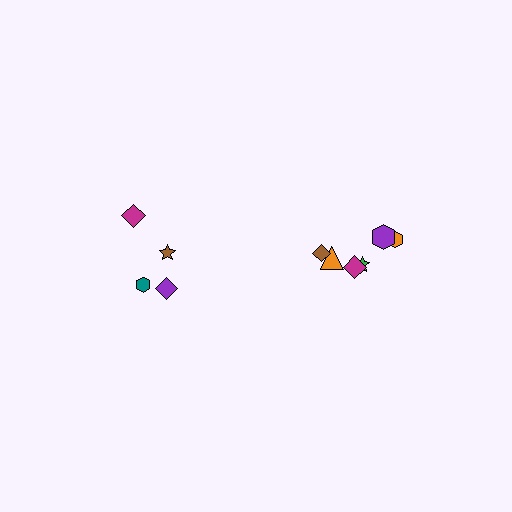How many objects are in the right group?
There are 6 objects.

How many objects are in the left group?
There are 4 objects.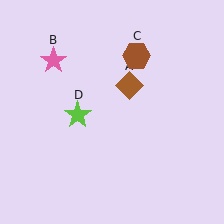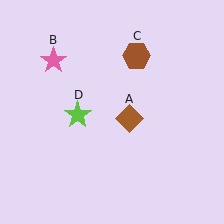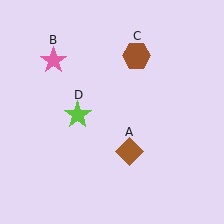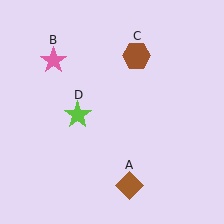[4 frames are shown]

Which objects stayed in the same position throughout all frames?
Pink star (object B) and brown hexagon (object C) and lime star (object D) remained stationary.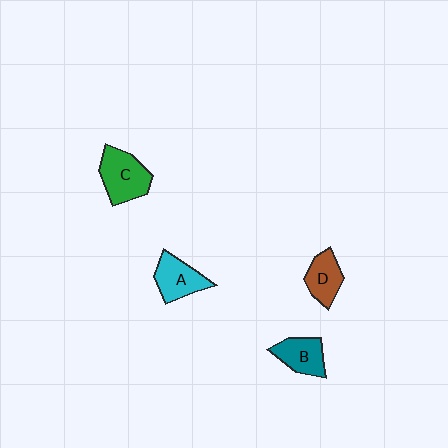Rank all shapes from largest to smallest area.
From largest to smallest: C (green), A (cyan), B (teal), D (brown).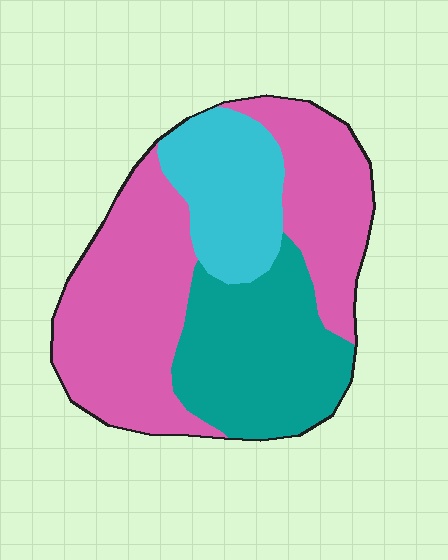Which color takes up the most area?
Pink, at roughly 50%.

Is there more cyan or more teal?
Teal.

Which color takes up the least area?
Cyan, at roughly 20%.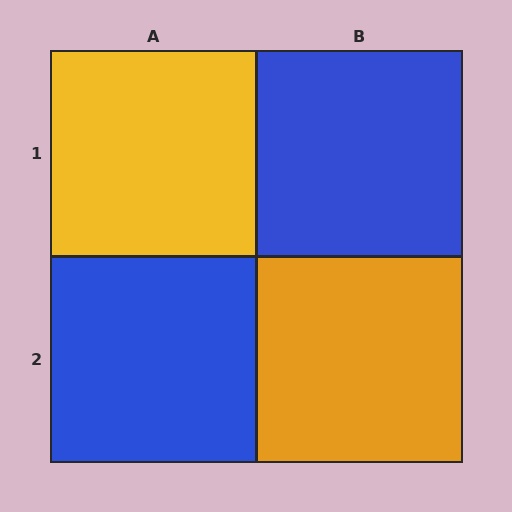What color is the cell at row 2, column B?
Orange.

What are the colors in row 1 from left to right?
Yellow, blue.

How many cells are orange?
1 cell is orange.